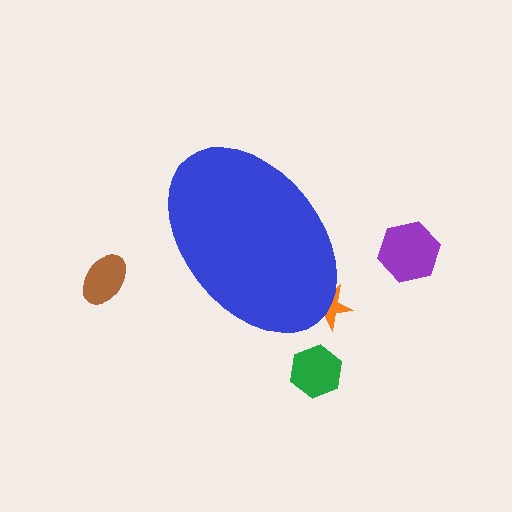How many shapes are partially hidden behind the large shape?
1 shape is partially hidden.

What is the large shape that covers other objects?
A blue ellipse.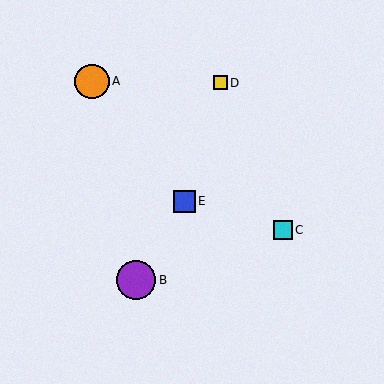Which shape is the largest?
The purple circle (labeled B) is the largest.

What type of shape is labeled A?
Shape A is an orange circle.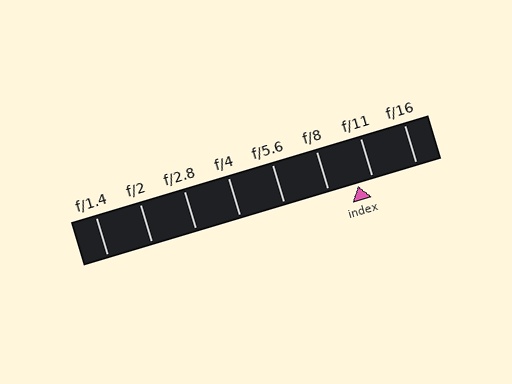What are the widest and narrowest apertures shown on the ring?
The widest aperture shown is f/1.4 and the narrowest is f/16.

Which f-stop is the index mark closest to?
The index mark is closest to f/11.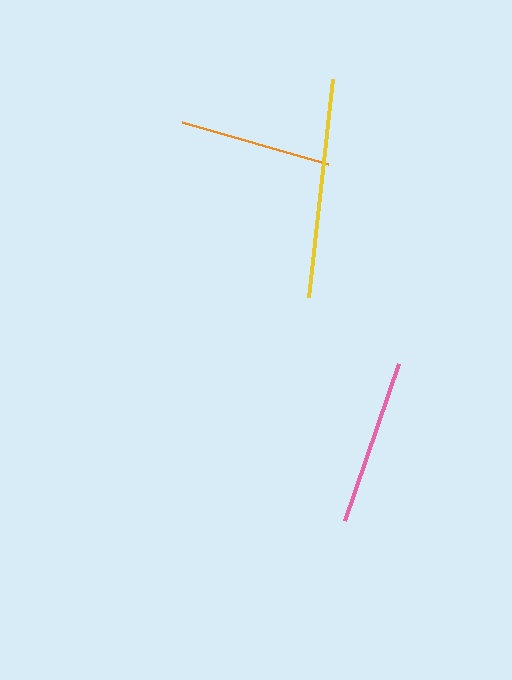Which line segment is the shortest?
The orange line is the shortest at approximately 152 pixels.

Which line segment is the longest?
The yellow line is the longest at approximately 219 pixels.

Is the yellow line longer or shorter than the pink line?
The yellow line is longer than the pink line.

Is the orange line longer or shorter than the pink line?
The pink line is longer than the orange line.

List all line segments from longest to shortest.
From longest to shortest: yellow, pink, orange.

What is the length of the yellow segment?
The yellow segment is approximately 219 pixels long.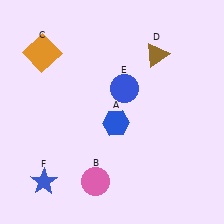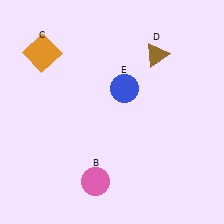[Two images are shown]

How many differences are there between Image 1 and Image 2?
There are 2 differences between the two images.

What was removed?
The blue hexagon (A), the blue star (F) were removed in Image 2.